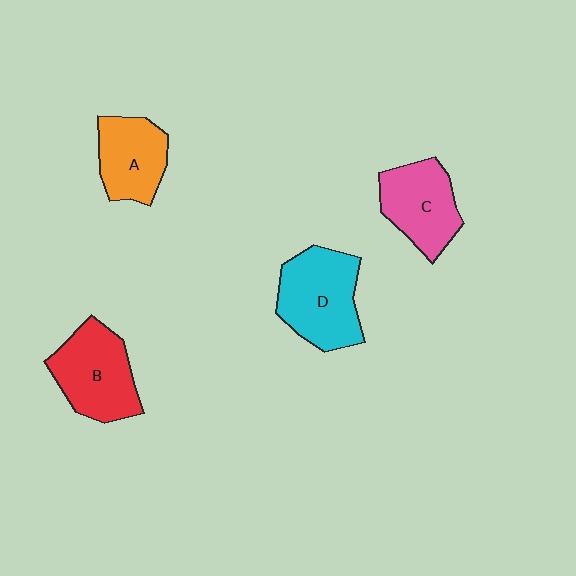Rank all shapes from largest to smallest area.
From largest to smallest: D (cyan), B (red), C (pink), A (orange).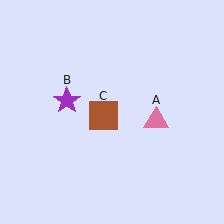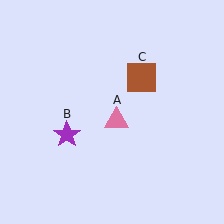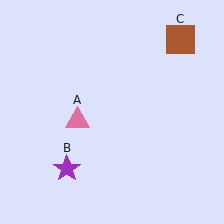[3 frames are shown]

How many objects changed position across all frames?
3 objects changed position: pink triangle (object A), purple star (object B), brown square (object C).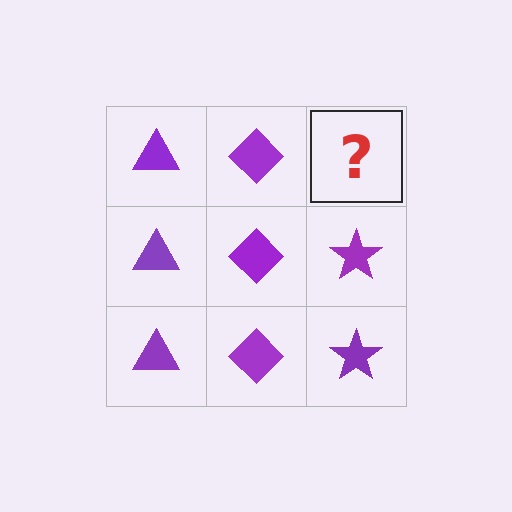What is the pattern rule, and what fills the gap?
The rule is that each column has a consistent shape. The gap should be filled with a purple star.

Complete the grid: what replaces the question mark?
The question mark should be replaced with a purple star.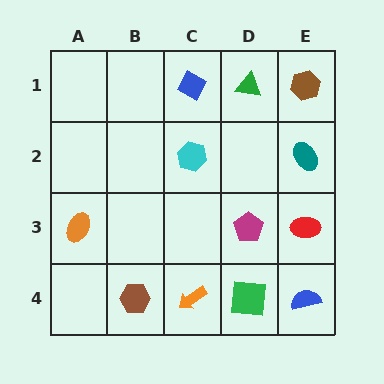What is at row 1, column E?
A brown hexagon.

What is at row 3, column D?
A magenta pentagon.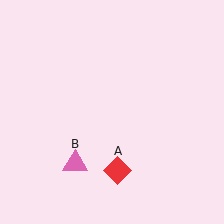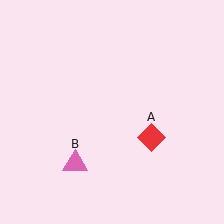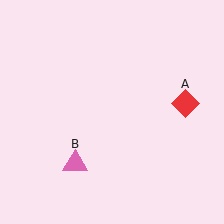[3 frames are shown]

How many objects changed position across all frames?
1 object changed position: red diamond (object A).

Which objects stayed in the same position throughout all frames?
Pink triangle (object B) remained stationary.